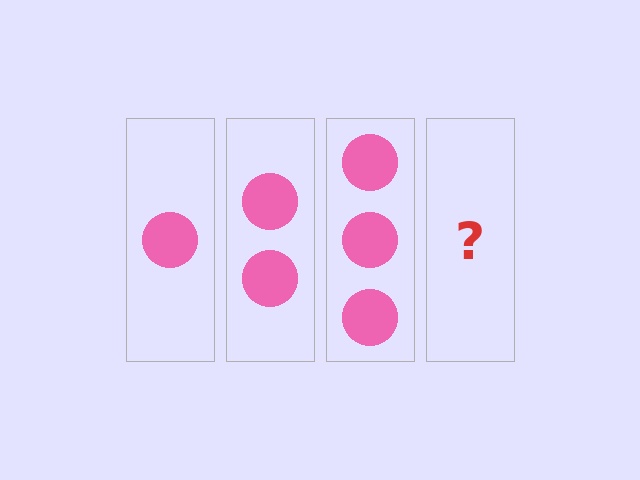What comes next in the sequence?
The next element should be 4 circles.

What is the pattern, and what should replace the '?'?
The pattern is that each step adds one more circle. The '?' should be 4 circles.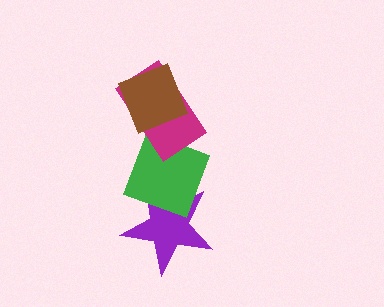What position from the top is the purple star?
The purple star is 4th from the top.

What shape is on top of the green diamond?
The magenta rectangle is on top of the green diamond.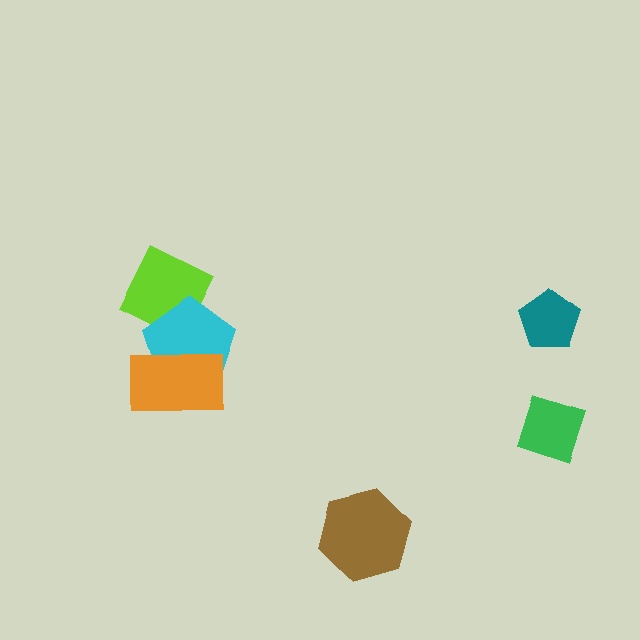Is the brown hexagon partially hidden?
No, no other shape covers it.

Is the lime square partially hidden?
Yes, it is partially covered by another shape.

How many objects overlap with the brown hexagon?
0 objects overlap with the brown hexagon.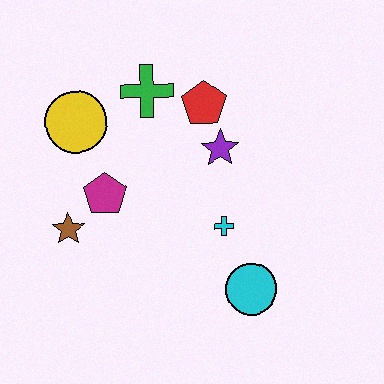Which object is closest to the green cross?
The red pentagon is closest to the green cross.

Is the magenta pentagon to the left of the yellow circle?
No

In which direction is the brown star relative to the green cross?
The brown star is below the green cross.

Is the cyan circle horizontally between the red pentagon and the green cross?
No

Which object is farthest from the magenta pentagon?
The cyan circle is farthest from the magenta pentagon.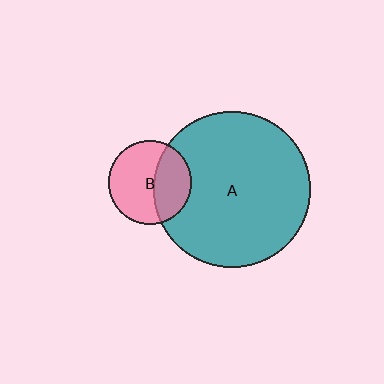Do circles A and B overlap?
Yes.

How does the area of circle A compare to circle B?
Approximately 3.5 times.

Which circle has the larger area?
Circle A (teal).